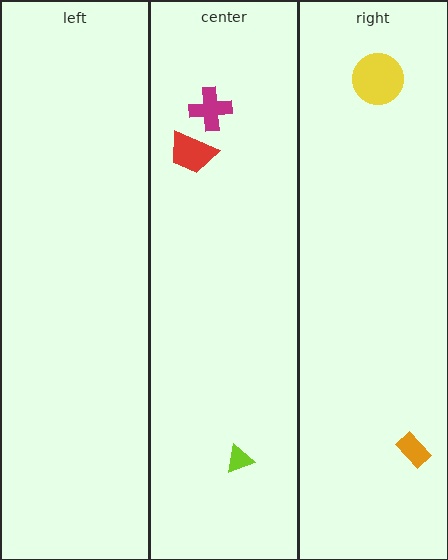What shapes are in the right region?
The orange rectangle, the yellow circle.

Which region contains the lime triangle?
The center region.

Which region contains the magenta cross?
The center region.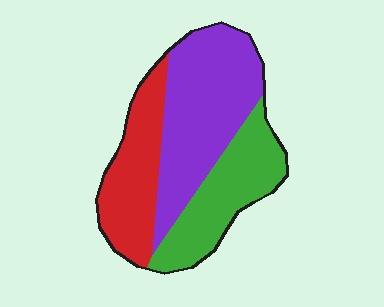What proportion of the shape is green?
Green takes up between a quarter and a half of the shape.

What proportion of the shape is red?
Red takes up about one quarter (1/4) of the shape.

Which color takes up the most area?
Purple, at roughly 45%.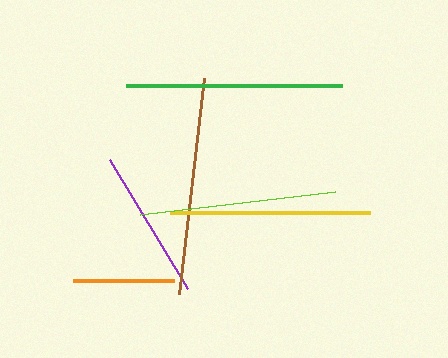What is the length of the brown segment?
The brown segment is approximately 217 pixels long.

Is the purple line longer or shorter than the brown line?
The brown line is longer than the purple line.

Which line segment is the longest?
The brown line is the longest at approximately 217 pixels.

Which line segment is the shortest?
The orange line is the shortest at approximately 101 pixels.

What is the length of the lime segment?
The lime segment is approximately 197 pixels long.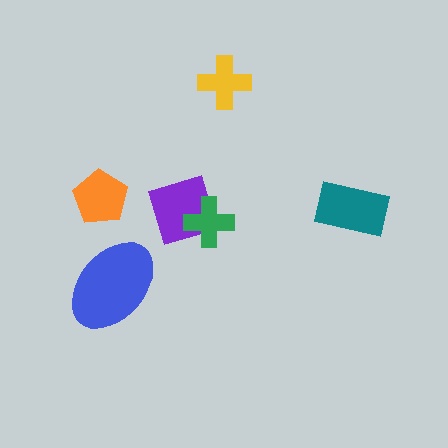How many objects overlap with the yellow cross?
0 objects overlap with the yellow cross.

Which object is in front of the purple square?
The green cross is in front of the purple square.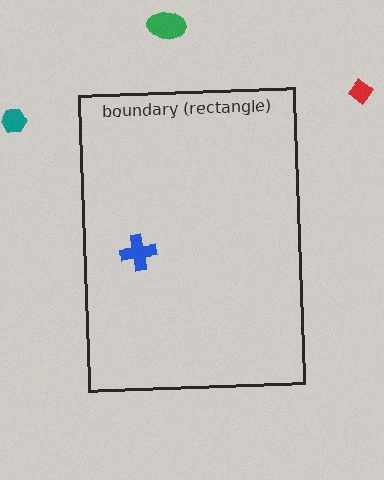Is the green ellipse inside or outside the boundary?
Outside.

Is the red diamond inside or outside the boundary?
Outside.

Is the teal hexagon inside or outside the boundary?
Outside.